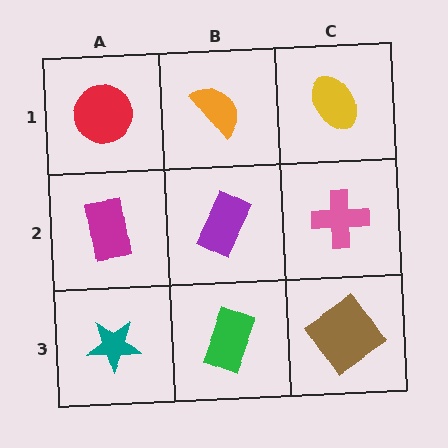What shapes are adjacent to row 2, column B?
An orange semicircle (row 1, column B), a green rectangle (row 3, column B), a magenta rectangle (row 2, column A), a pink cross (row 2, column C).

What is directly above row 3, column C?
A pink cross.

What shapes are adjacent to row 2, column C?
A yellow ellipse (row 1, column C), a brown diamond (row 3, column C), a purple rectangle (row 2, column B).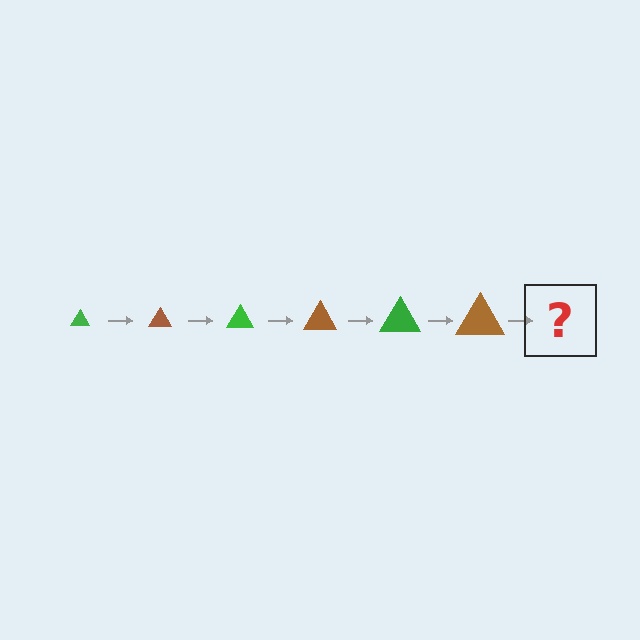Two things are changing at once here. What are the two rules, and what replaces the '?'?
The two rules are that the triangle grows larger each step and the color cycles through green and brown. The '?' should be a green triangle, larger than the previous one.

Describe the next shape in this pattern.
It should be a green triangle, larger than the previous one.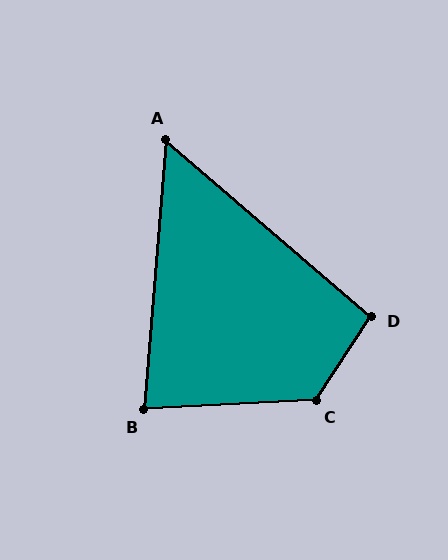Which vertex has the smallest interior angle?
A, at approximately 54 degrees.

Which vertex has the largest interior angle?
C, at approximately 126 degrees.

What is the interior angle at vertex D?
Approximately 97 degrees (obtuse).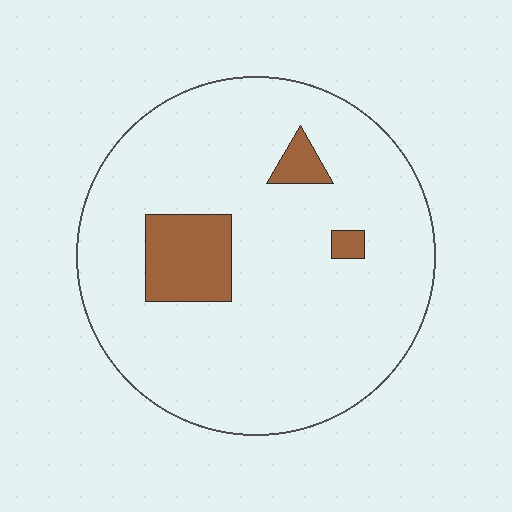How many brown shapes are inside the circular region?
3.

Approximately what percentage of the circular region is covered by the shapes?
Approximately 10%.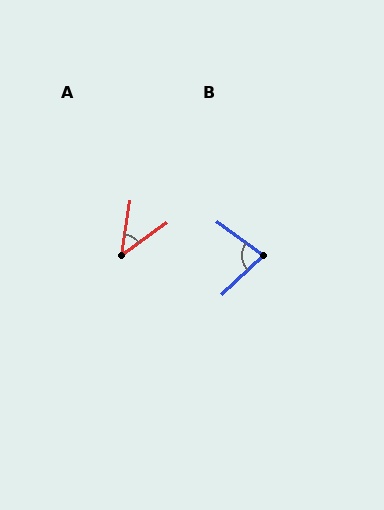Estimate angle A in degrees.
Approximately 45 degrees.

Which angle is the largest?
B, at approximately 80 degrees.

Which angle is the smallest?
A, at approximately 45 degrees.